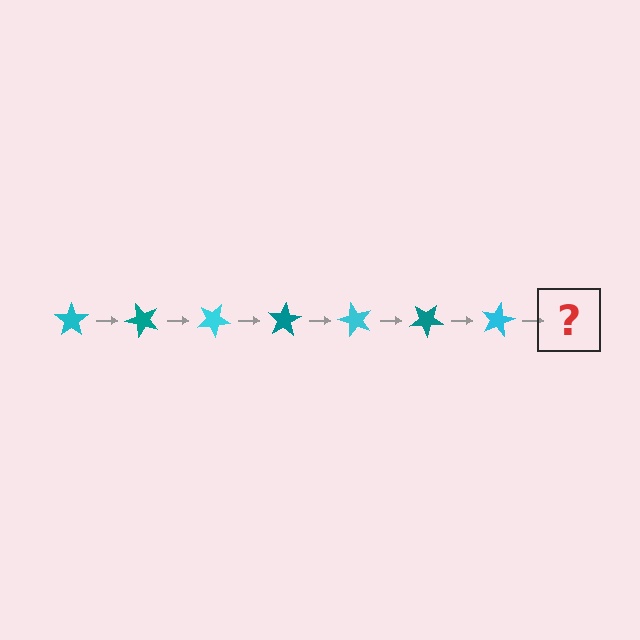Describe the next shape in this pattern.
It should be a teal star, rotated 350 degrees from the start.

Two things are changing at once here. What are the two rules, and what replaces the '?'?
The two rules are that it rotates 50 degrees each step and the color cycles through cyan and teal. The '?' should be a teal star, rotated 350 degrees from the start.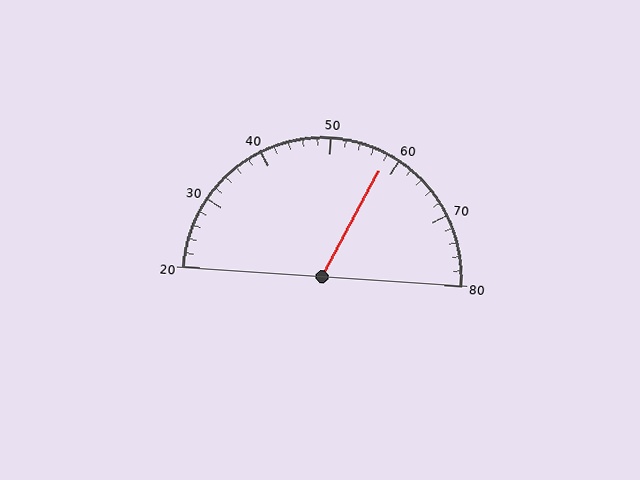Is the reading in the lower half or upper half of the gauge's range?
The reading is in the upper half of the range (20 to 80).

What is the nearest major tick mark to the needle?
The nearest major tick mark is 60.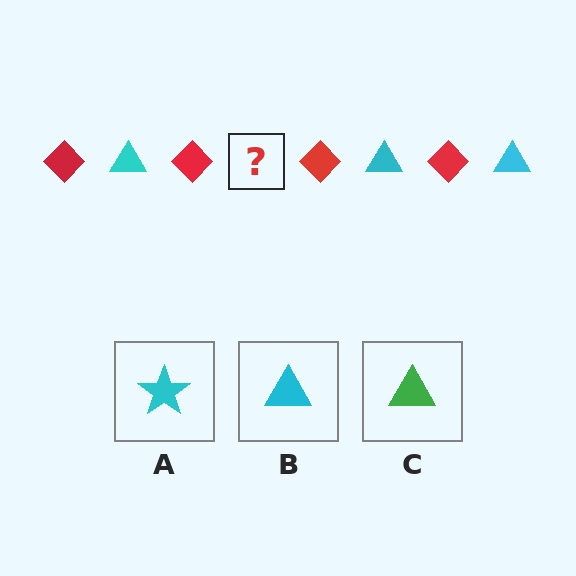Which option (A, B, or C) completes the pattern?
B.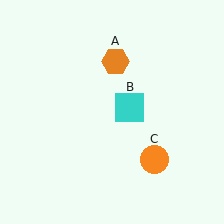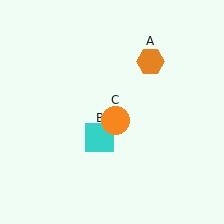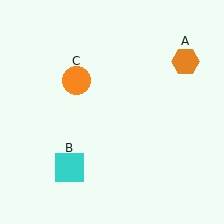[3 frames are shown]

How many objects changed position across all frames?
3 objects changed position: orange hexagon (object A), cyan square (object B), orange circle (object C).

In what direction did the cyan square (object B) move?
The cyan square (object B) moved down and to the left.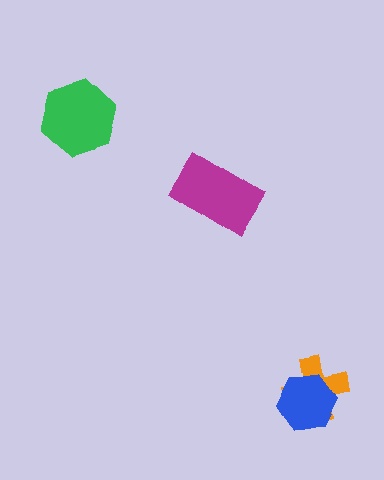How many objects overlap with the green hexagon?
0 objects overlap with the green hexagon.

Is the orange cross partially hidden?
Yes, it is partially covered by another shape.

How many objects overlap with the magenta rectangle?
0 objects overlap with the magenta rectangle.